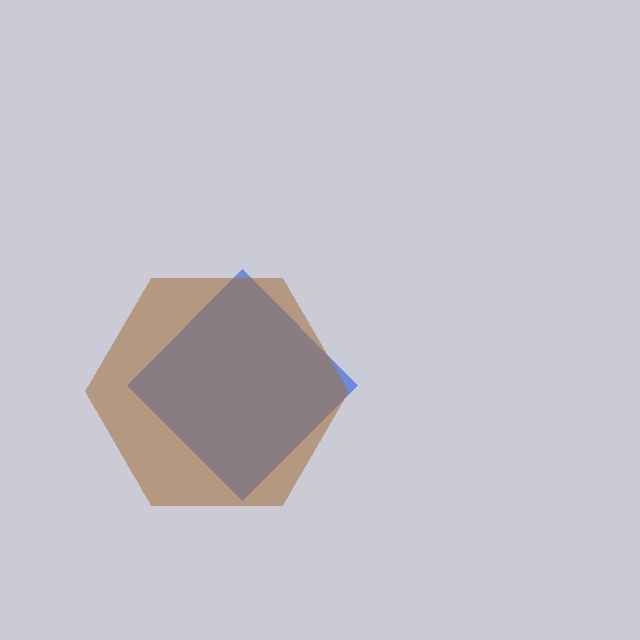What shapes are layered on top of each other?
The layered shapes are: a blue diamond, a brown hexagon.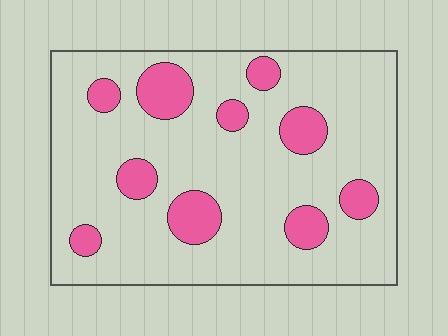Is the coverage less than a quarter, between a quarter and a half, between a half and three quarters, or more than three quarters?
Less than a quarter.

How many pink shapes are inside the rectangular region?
10.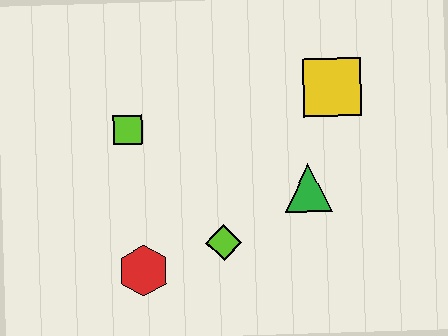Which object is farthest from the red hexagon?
The yellow square is farthest from the red hexagon.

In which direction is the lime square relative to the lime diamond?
The lime square is above the lime diamond.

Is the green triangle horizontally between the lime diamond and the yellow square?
Yes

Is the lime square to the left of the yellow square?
Yes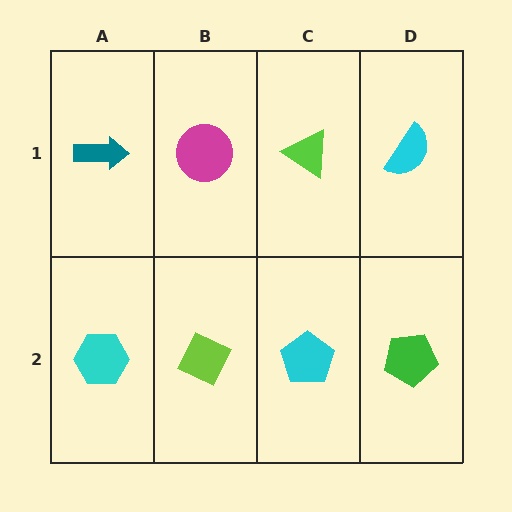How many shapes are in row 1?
4 shapes.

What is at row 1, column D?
A cyan semicircle.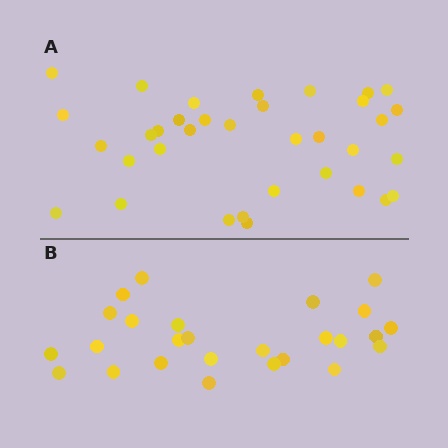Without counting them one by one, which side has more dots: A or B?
Region A (the top region) has more dots.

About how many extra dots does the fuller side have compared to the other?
Region A has roughly 8 or so more dots than region B.